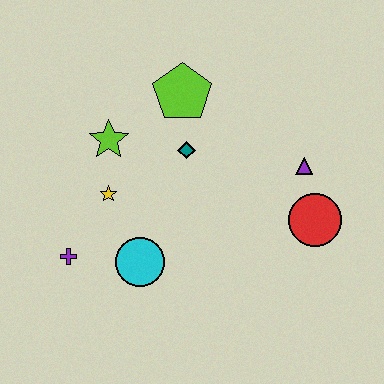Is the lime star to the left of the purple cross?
No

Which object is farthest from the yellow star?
The red circle is farthest from the yellow star.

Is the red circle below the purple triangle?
Yes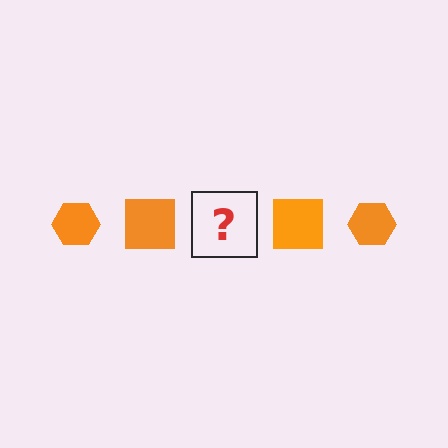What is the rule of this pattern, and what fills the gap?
The rule is that the pattern cycles through hexagon, square shapes in orange. The gap should be filled with an orange hexagon.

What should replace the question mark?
The question mark should be replaced with an orange hexagon.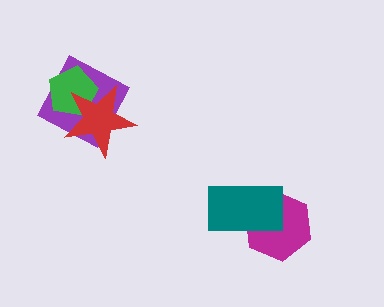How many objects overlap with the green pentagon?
2 objects overlap with the green pentagon.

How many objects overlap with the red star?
2 objects overlap with the red star.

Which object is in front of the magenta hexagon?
The teal rectangle is in front of the magenta hexagon.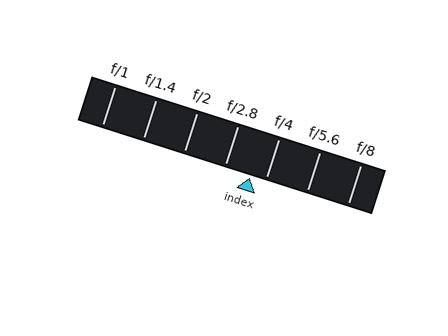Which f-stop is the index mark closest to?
The index mark is closest to f/4.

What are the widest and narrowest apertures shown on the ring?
The widest aperture shown is f/1 and the narrowest is f/8.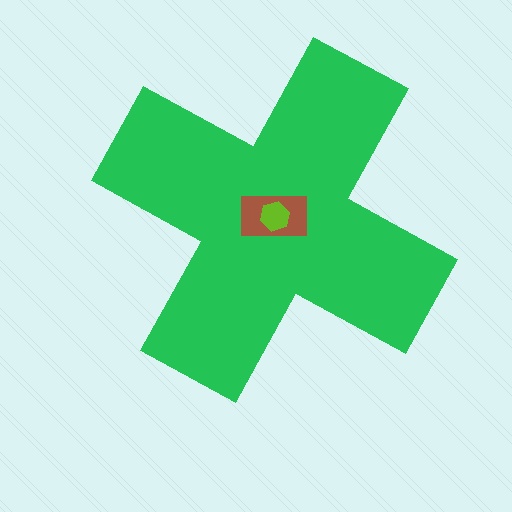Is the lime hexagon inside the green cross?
Yes.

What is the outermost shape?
The green cross.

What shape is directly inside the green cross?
The brown rectangle.